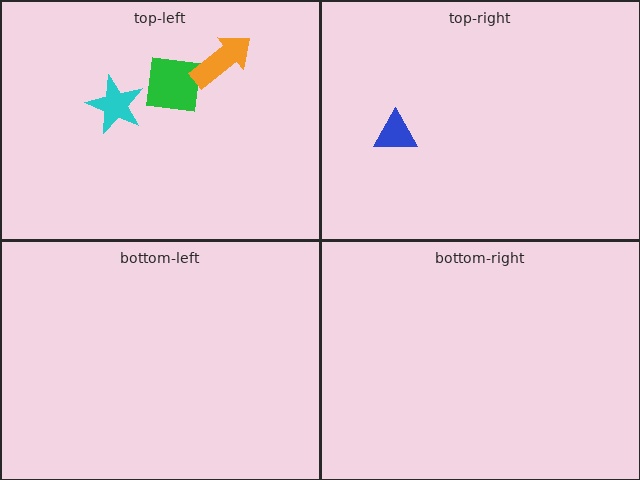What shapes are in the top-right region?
The blue triangle.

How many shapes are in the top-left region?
3.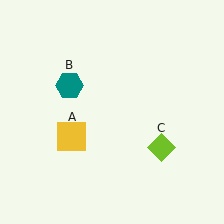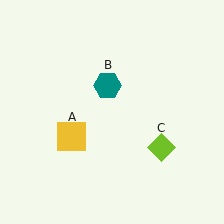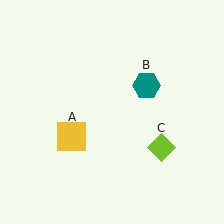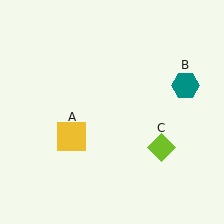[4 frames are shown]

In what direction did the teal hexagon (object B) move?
The teal hexagon (object B) moved right.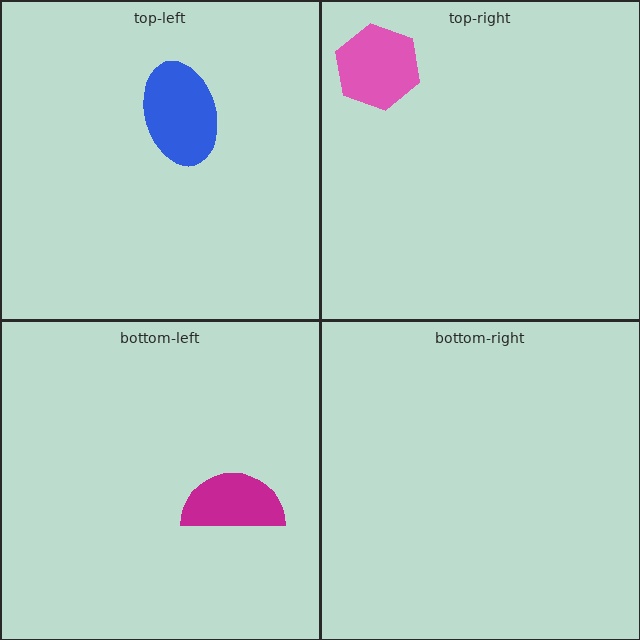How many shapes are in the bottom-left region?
1.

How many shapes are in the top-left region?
1.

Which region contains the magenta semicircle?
The bottom-left region.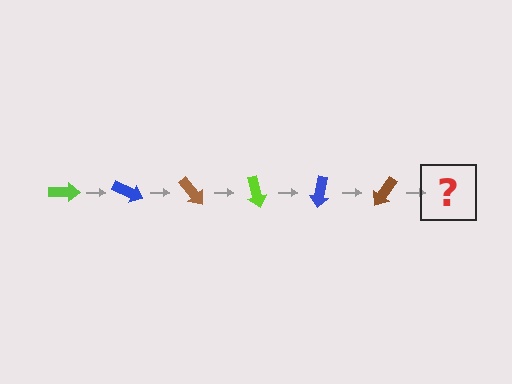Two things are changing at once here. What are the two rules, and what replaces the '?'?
The two rules are that it rotates 25 degrees each step and the color cycles through lime, blue, and brown. The '?' should be a lime arrow, rotated 150 degrees from the start.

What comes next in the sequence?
The next element should be a lime arrow, rotated 150 degrees from the start.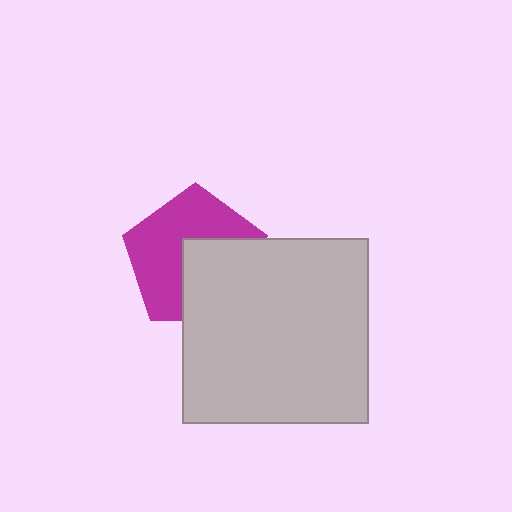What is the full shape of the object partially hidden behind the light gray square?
The partially hidden object is a magenta pentagon.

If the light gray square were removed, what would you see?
You would see the complete magenta pentagon.